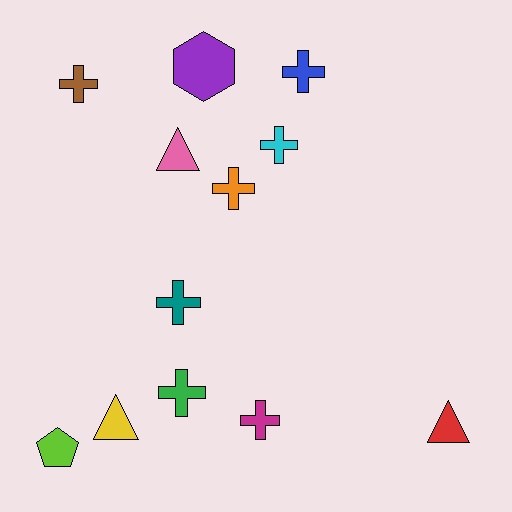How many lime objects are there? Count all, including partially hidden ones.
There is 1 lime object.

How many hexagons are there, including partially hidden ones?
There is 1 hexagon.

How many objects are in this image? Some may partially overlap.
There are 12 objects.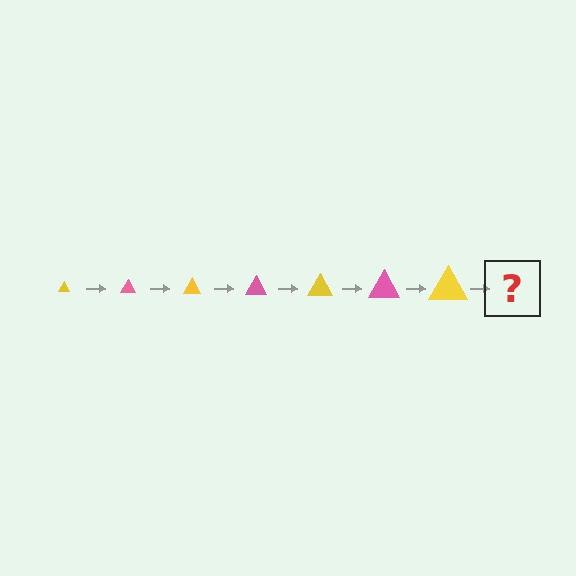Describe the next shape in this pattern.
It should be a pink triangle, larger than the previous one.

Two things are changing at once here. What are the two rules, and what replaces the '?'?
The two rules are that the triangle grows larger each step and the color cycles through yellow and pink. The '?' should be a pink triangle, larger than the previous one.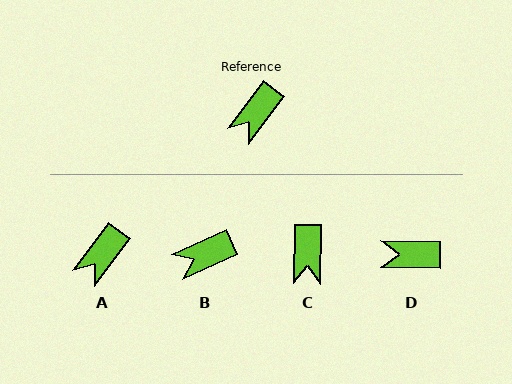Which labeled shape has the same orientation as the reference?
A.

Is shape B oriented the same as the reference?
No, it is off by about 28 degrees.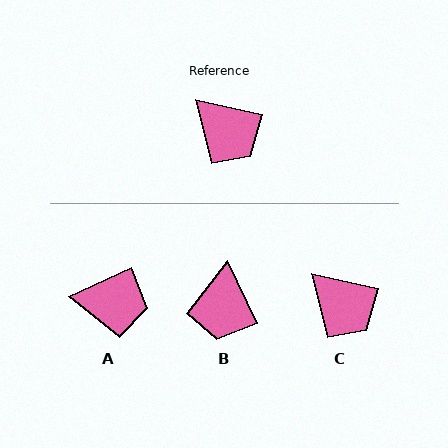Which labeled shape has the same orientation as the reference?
C.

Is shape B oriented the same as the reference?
No, it is off by about 52 degrees.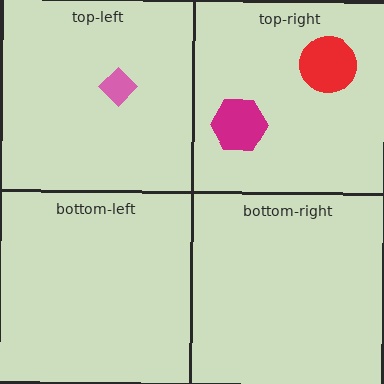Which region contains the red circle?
The top-right region.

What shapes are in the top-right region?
The magenta hexagon, the red circle.